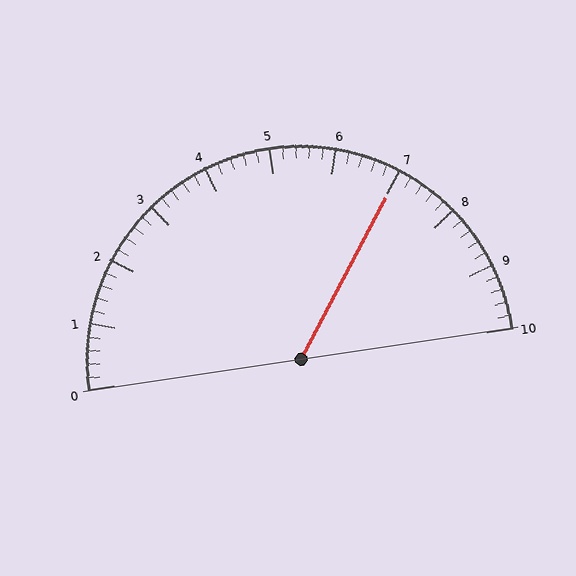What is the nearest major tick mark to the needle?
The nearest major tick mark is 7.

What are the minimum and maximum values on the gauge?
The gauge ranges from 0 to 10.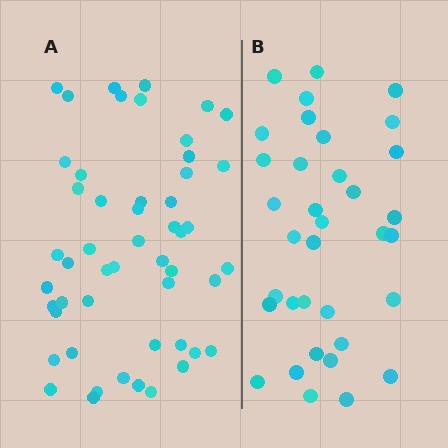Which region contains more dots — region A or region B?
Region A (the left region) has more dots.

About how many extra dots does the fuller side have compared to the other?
Region A has approximately 15 more dots than region B.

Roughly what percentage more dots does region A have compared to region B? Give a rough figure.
About 45% more.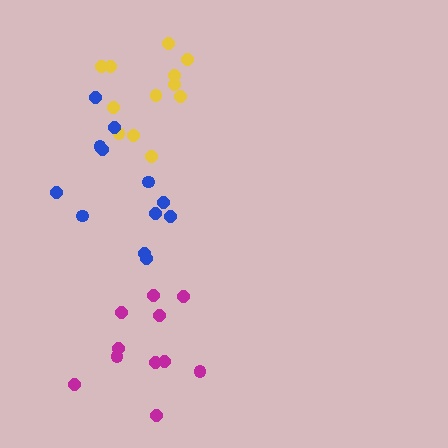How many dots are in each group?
Group 1: 12 dots, Group 2: 12 dots, Group 3: 11 dots (35 total).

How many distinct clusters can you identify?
There are 3 distinct clusters.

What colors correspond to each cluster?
The clusters are colored: yellow, blue, magenta.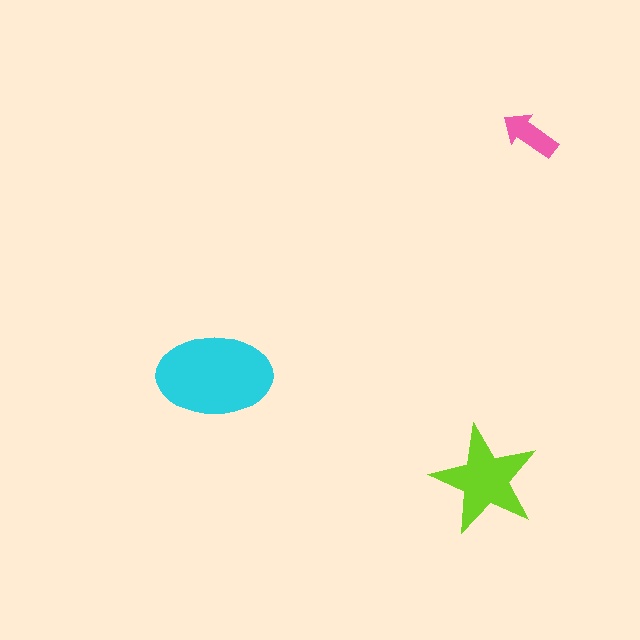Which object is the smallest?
The pink arrow.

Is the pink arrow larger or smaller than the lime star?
Smaller.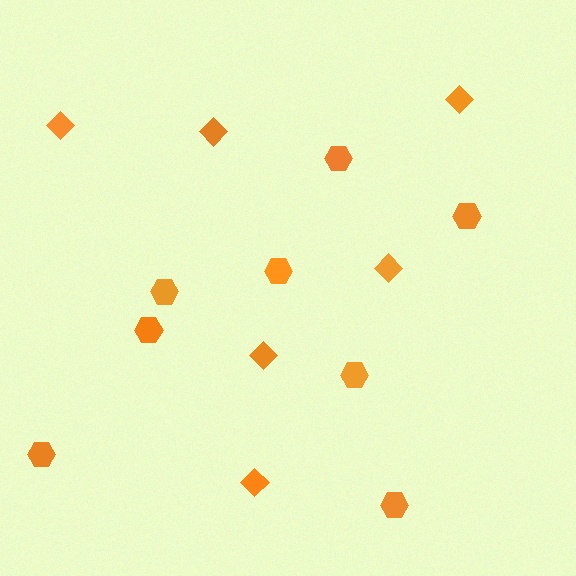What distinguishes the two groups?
There are 2 groups: one group of hexagons (8) and one group of diamonds (6).